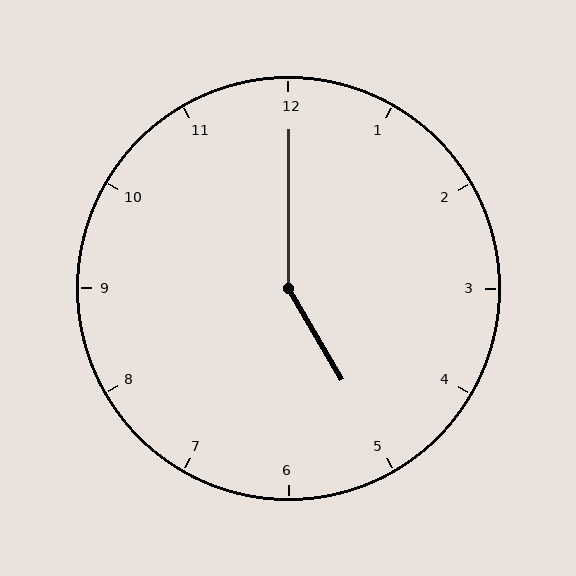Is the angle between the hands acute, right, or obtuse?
It is obtuse.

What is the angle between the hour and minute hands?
Approximately 150 degrees.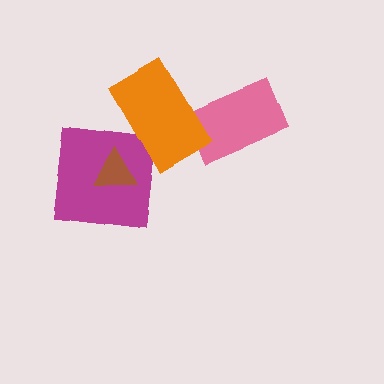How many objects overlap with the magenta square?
2 objects overlap with the magenta square.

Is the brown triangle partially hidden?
No, no other shape covers it.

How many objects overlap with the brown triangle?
1 object overlaps with the brown triangle.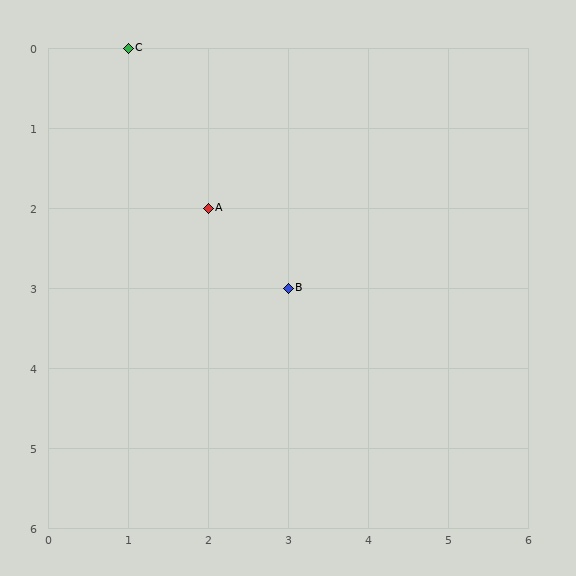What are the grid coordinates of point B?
Point B is at grid coordinates (3, 3).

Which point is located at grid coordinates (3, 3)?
Point B is at (3, 3).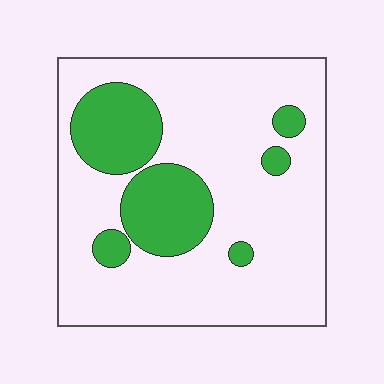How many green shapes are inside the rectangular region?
6.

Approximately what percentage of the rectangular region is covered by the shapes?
Approximately 25%.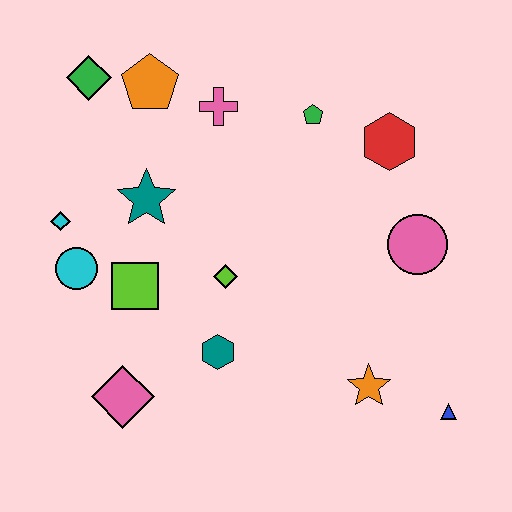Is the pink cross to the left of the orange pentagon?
No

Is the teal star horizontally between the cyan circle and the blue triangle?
Yes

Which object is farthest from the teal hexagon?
The green diamond is farthest from the teal hexagon.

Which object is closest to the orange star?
The blue triangle is closest to the orange star.